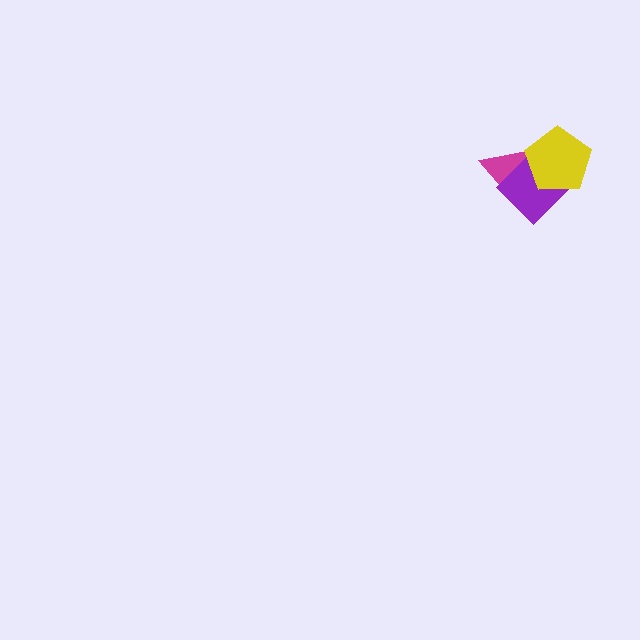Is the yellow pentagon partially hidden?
No, no other shape covers it.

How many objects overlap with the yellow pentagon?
2 objects overlap with the yellow pentagon.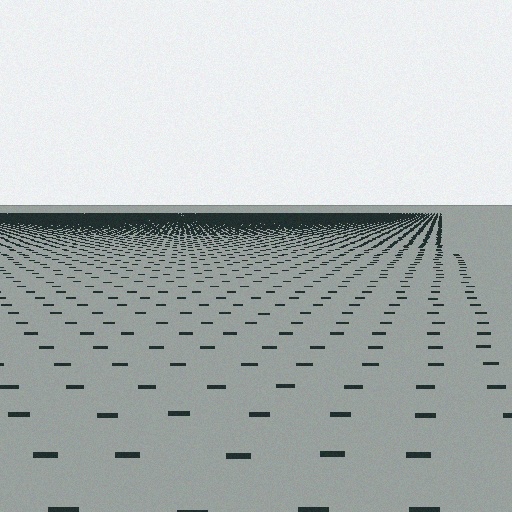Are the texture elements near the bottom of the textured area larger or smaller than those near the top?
Larger. Near the bottom, elements are closer to the viewer and appear at a bigger on-screen size.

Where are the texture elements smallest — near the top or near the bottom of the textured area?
Near the top.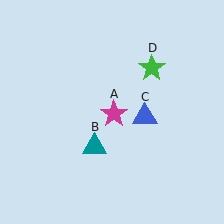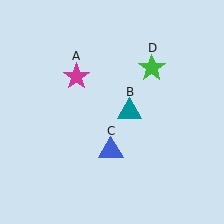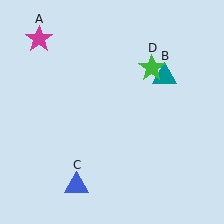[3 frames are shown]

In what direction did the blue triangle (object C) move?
The blue triangle (object C) moved down and to the left.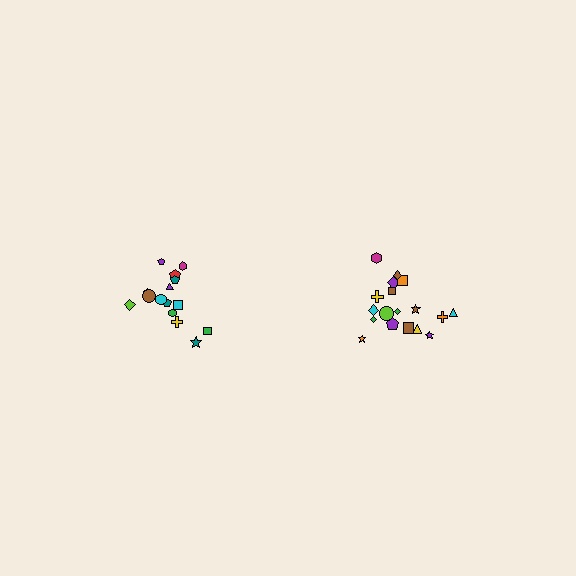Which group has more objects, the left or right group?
The right group.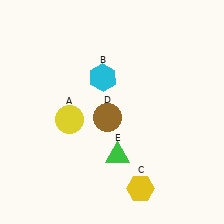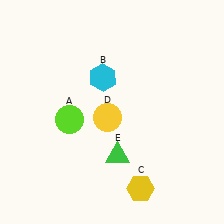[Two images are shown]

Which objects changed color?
A changed from yellow to lime. D changed from brown to yellow.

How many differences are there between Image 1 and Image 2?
There are 2 differences between the two images.